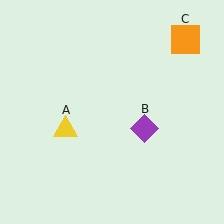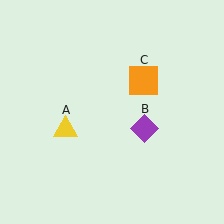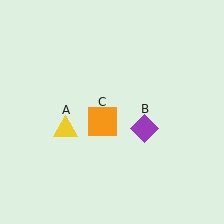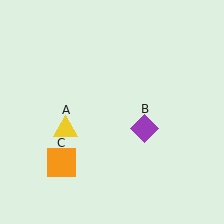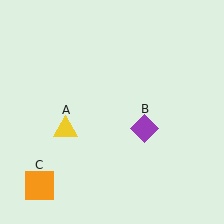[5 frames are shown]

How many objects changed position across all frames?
1 object changed position: orange square (object C).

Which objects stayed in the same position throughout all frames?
Yellow triangle (object A) and purple diamond (object B) remained stationary.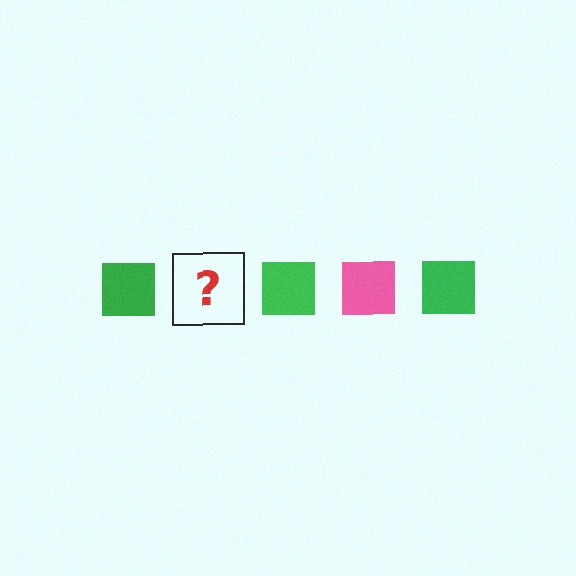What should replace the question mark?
The question mark should be replaced with a pink square.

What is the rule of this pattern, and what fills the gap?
The rule is that the pattern cycles through green, pink squares. The gap should be filled with a pink square.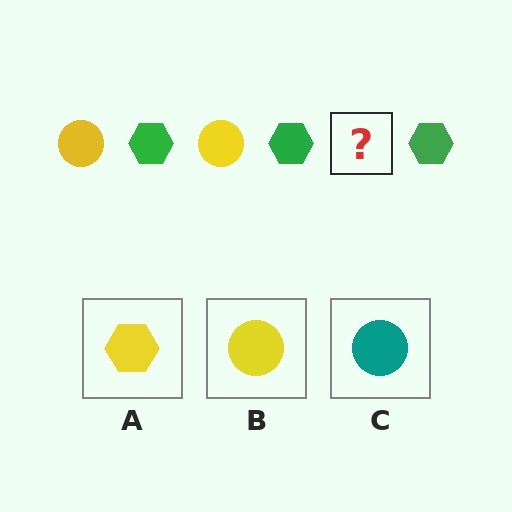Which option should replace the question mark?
Option B.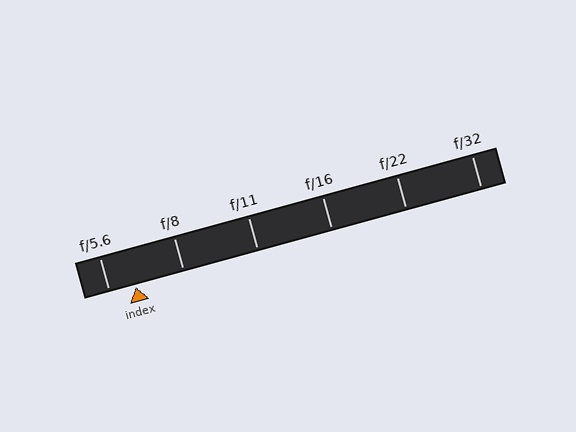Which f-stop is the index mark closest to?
The index mark is closest to f/5.6.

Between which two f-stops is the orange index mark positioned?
The index mark is between f/5.6 and f/8.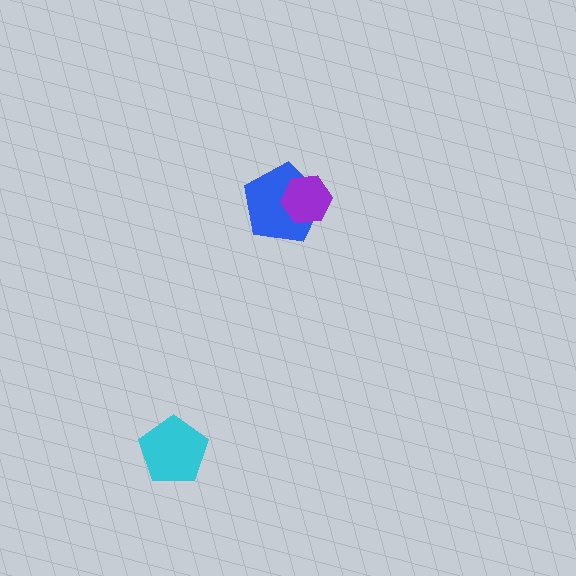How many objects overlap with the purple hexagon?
1 object overlaps with the purple hexagon.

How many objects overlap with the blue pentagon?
1 object overlaps with the blue pentagon.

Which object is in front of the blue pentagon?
The purple hexagon is in front of the blue pentagon.